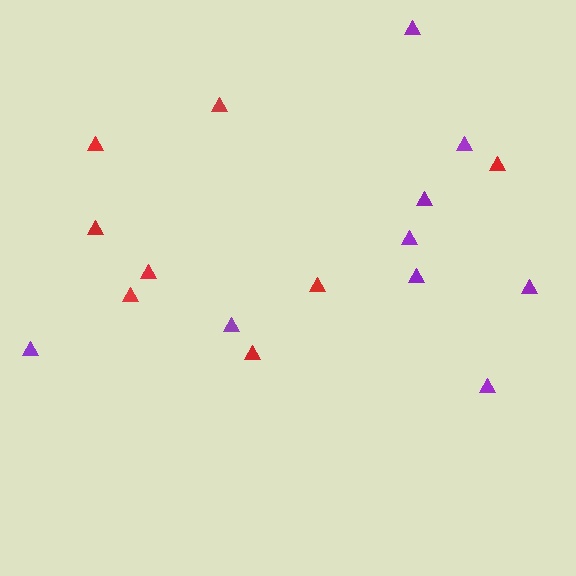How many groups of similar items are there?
There are 2 groups: one group of red triangles (8) and one group of purple triangles (9).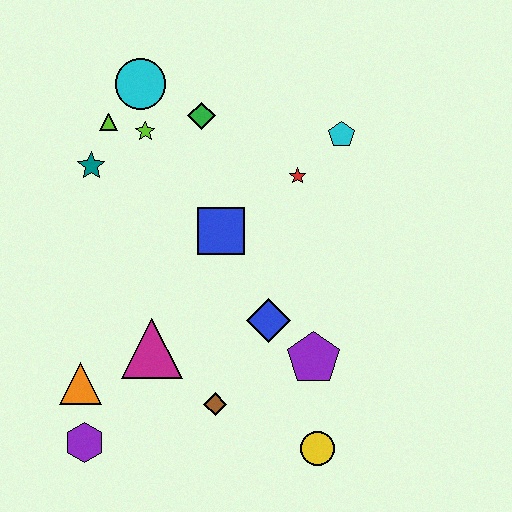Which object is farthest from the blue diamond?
The cyan circle is farthest from the blue diamond.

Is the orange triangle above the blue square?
No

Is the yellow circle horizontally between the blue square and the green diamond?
No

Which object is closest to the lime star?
The lime triangle is closest to the lime star.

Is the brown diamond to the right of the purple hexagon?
Yes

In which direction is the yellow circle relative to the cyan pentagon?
The yellow circle is below the cyan pentagon.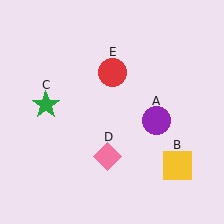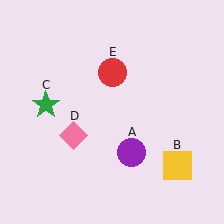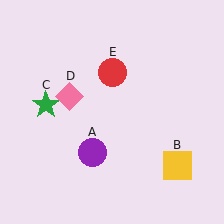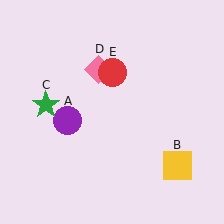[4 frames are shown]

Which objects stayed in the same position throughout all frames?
Yellow square (object B) and green star (object C) and red circle (object E) remained stationary.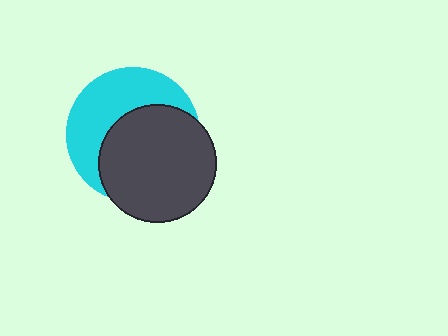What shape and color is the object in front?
The object in front is a dark gray circle.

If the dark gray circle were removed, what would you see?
You would see the complete cyan circle.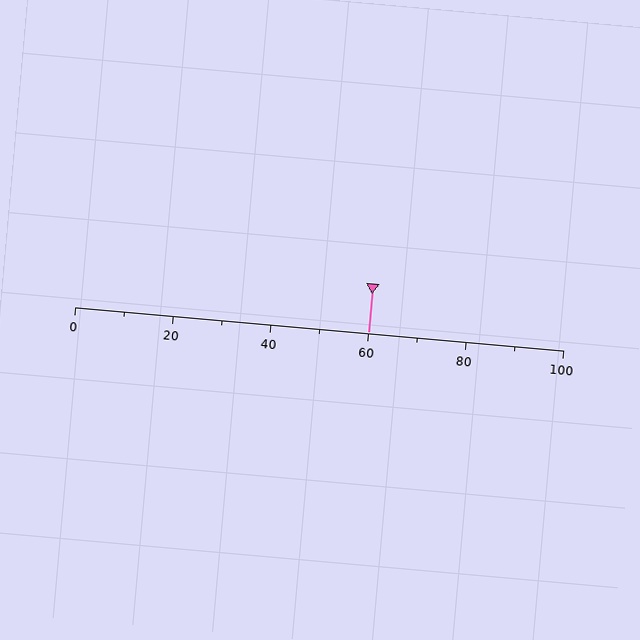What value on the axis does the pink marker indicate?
The marker indicates approximately 60.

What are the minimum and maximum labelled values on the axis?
The axis runs from 0 to 100.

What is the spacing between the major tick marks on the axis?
The major ticks are spaced 20 apart.